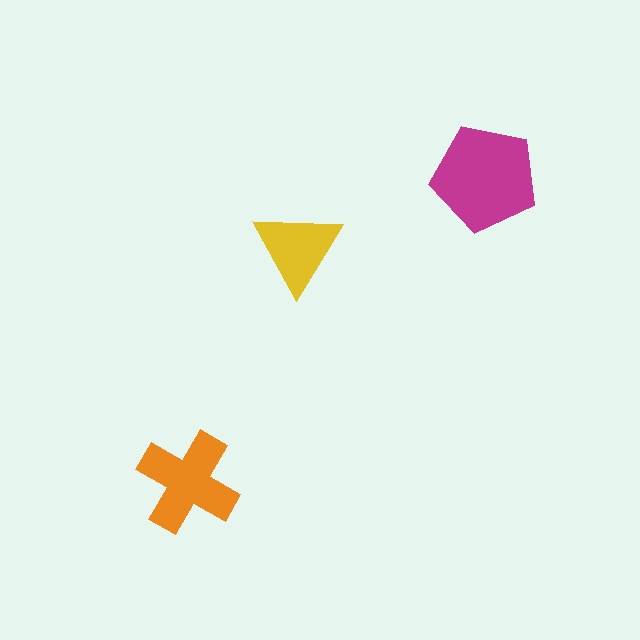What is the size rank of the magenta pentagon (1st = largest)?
1st.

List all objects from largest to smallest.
The magenta pentagon, the orange cross, the yellow triangle.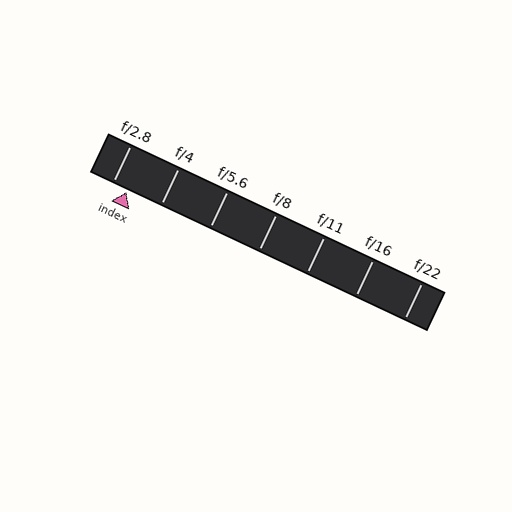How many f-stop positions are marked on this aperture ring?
There are 7 f-stop positions marked.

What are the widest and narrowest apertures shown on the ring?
The widest aperture shown is f/2.8 and the narrowest is f/22.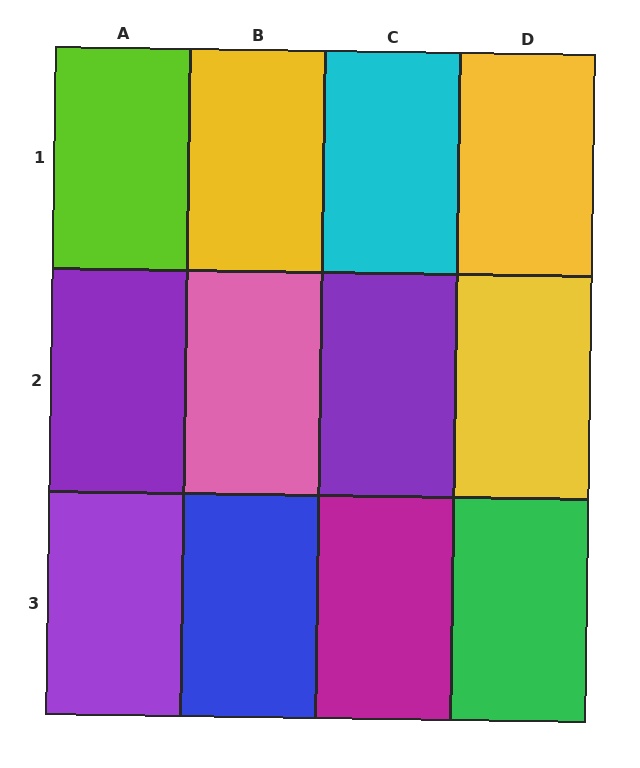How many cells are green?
1 cell is green.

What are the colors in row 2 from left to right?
Purple, pink, purple, yellow.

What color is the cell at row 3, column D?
Green.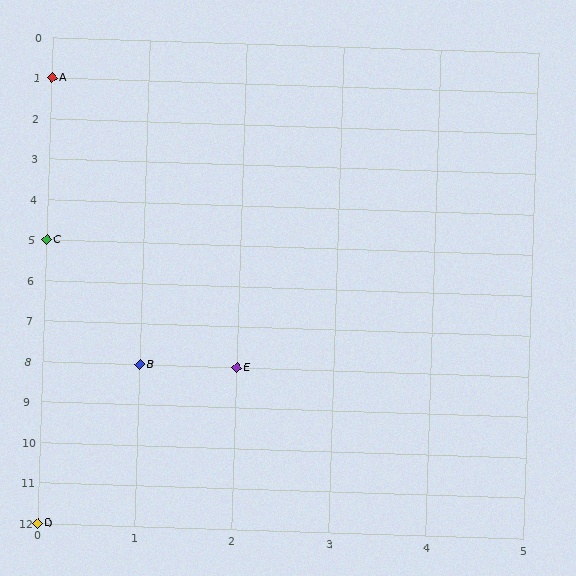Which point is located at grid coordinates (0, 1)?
Point A is at (0, 1).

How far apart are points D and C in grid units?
Points D and C are 7 rows apart.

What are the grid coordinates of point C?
Point C is at grid coordinates (0, 5).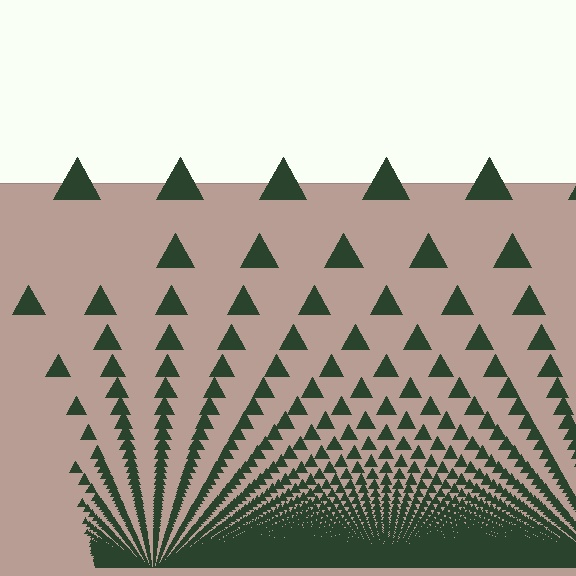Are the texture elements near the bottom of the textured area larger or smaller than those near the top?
Smaller. The gradient is inverted — elements near the bottom are smaller and denser.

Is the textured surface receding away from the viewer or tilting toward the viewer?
The surface appears to tilt toward the viewer. Texture elements get larger and sparser toward the top.